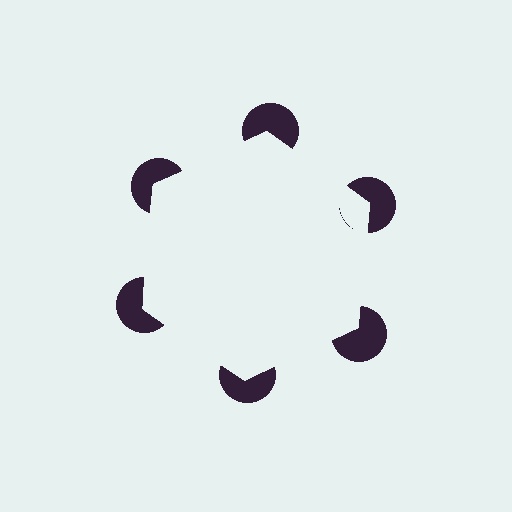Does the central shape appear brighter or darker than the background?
It typically appears slightly brighter than the background, even though no actual brightness change is drawn.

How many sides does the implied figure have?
6 sides.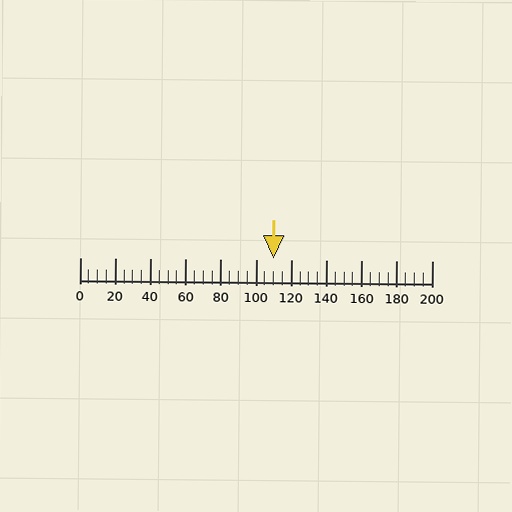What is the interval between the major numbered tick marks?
The major tick marks are spaced 20 units apart.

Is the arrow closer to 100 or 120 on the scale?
The arrow is closer to 100.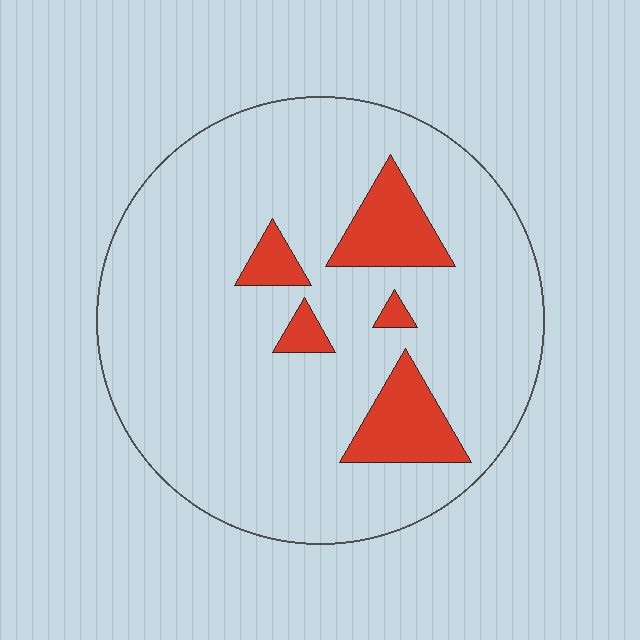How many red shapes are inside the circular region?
5.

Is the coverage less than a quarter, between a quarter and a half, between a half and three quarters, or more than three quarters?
Less than a quarter.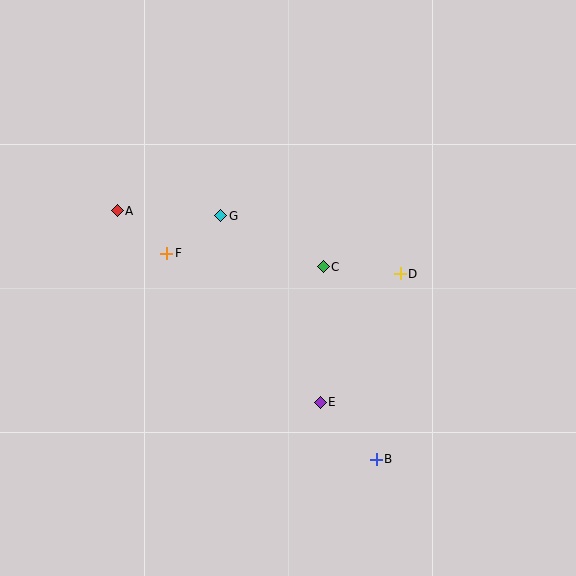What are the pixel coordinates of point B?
Point B is at (376, 459).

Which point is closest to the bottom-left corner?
Point F is closest to the bottom-left corner.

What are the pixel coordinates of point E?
Point E is at (320, 402).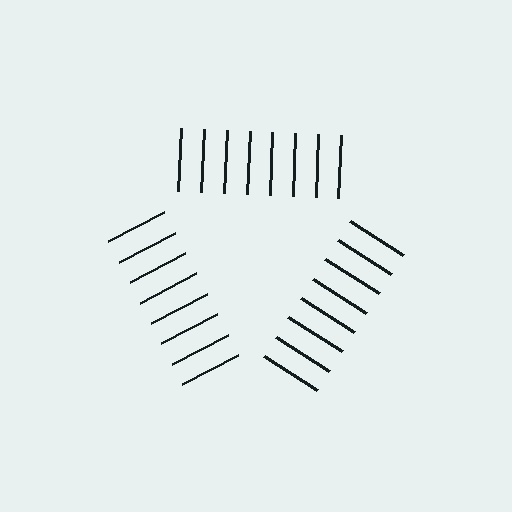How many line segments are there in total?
24 — 8 along each of the 3 edges.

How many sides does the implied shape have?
3 sides — the line-ends trace a triangle.